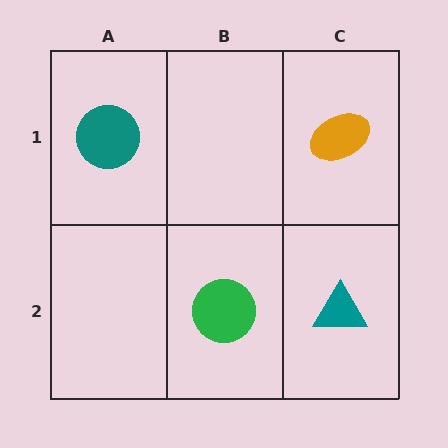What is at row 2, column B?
A green circle.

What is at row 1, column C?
An orange ellipse.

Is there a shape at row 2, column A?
No, that cell is empty.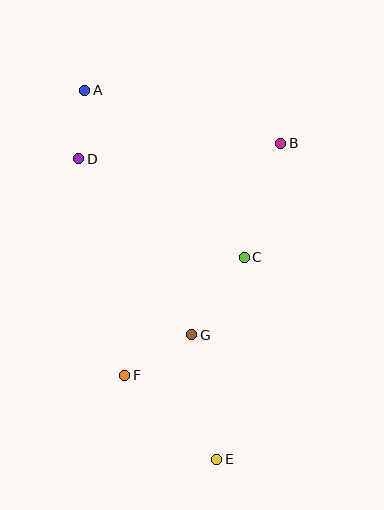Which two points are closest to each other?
Points A and D are closest to each other.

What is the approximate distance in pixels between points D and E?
The distance between D and E is approximately 331 pixels.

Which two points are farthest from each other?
Points A and E are farthest from each other.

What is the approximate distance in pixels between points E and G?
The distance between E and G is approximately 127 pixels.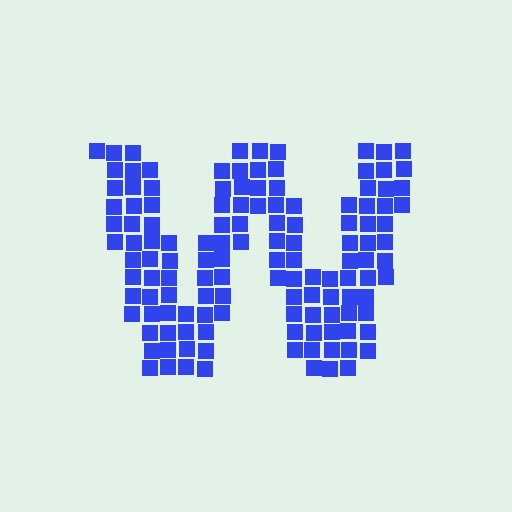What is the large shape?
The large shape is the letter W.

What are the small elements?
The small elements are squares.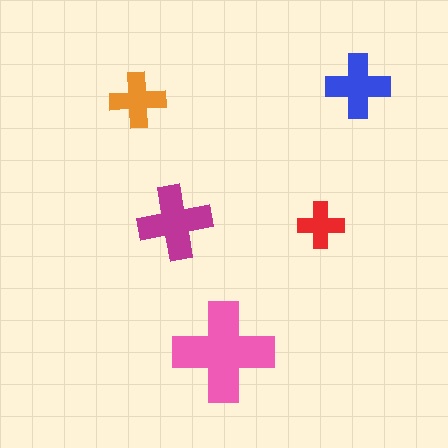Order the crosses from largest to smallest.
the pink one, the magenta one, the blue one, the orange one, the red one.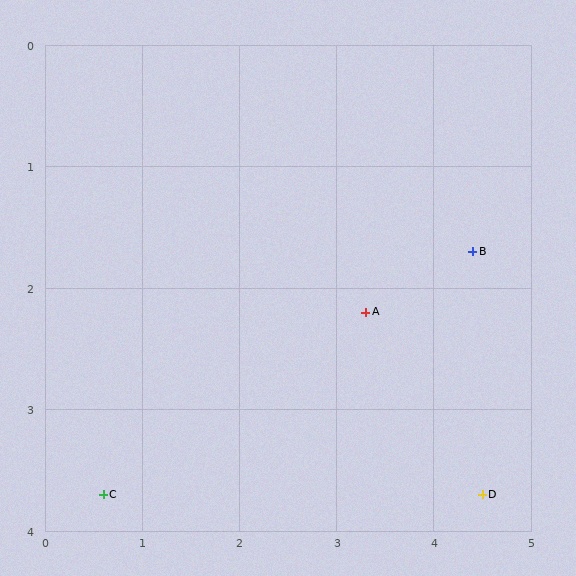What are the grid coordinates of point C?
Point C is at approximately (0.6, 3.7).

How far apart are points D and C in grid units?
Points D and C are about 3.9 grid units apart.